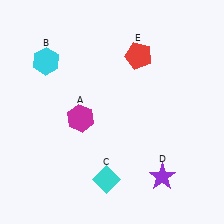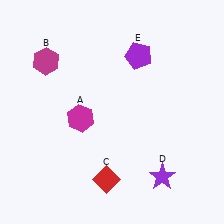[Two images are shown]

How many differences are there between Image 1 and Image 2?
There are 3 differences between the two images.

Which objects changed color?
B changed from cyan to magenta. C changed from cyan to red. E changed from red to purple.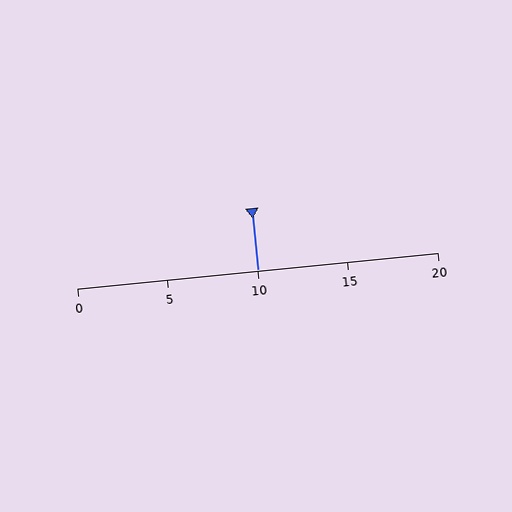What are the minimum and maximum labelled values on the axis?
The axis runs from 0 to 20.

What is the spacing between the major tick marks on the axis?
The major ticks are spaced 5 apart.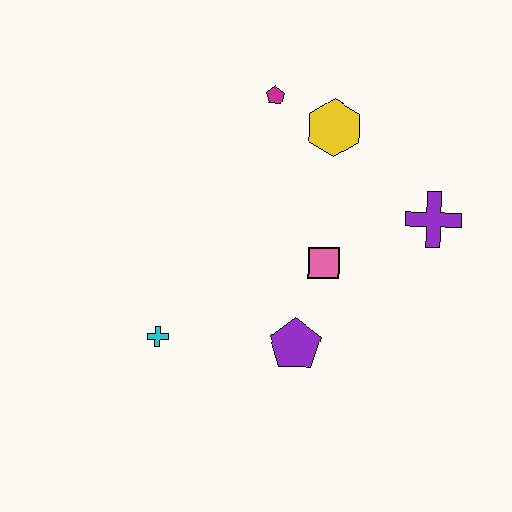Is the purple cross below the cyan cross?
No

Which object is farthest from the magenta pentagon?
The cyan cross is farthest from the magenta pentagon.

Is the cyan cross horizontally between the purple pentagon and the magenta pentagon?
No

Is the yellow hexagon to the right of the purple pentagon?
Yes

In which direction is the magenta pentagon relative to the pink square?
The magenta pentagon is above the pink square.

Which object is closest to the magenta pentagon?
The yellow hexagon is closest to the magenta pentagon.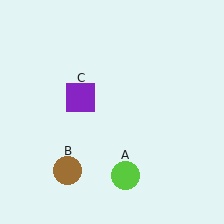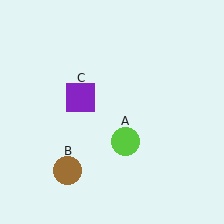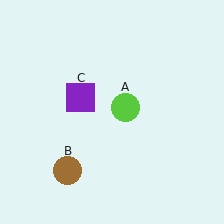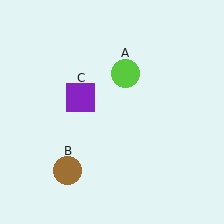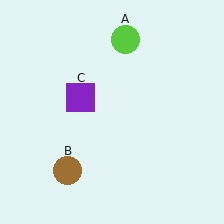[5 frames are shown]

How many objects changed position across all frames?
1 object changed position: lime circle (object A).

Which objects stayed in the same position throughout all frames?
Brown circle (object B) and purple square (object C) remained stationary.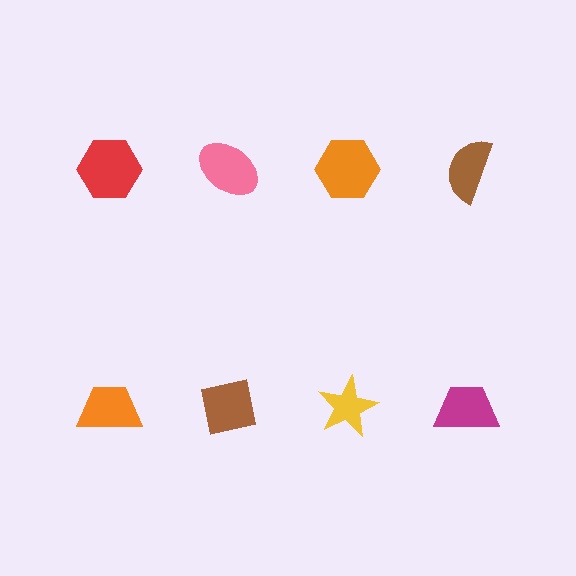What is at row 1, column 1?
A red hexagon.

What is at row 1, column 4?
A brown semicircle.